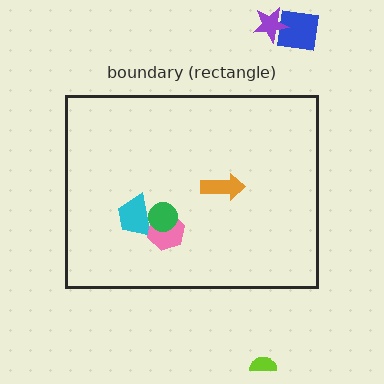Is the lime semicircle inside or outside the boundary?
Outside.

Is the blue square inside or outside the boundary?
Outside.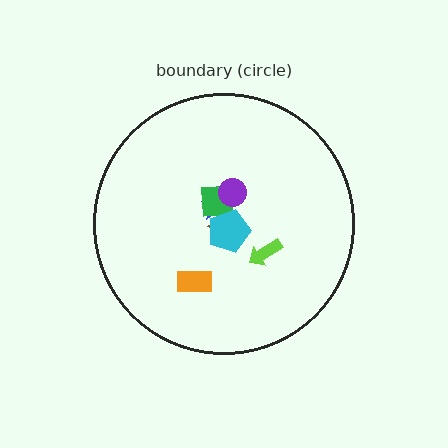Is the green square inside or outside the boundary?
Inside.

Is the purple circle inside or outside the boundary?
Inside.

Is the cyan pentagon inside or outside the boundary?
Inside.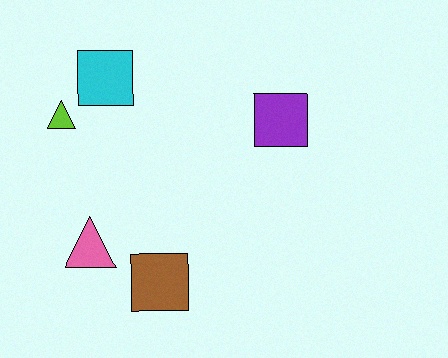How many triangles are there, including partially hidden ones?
There are 2 triangles.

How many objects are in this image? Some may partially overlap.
There are 5 objects.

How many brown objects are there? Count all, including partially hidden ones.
There is 1 brown object.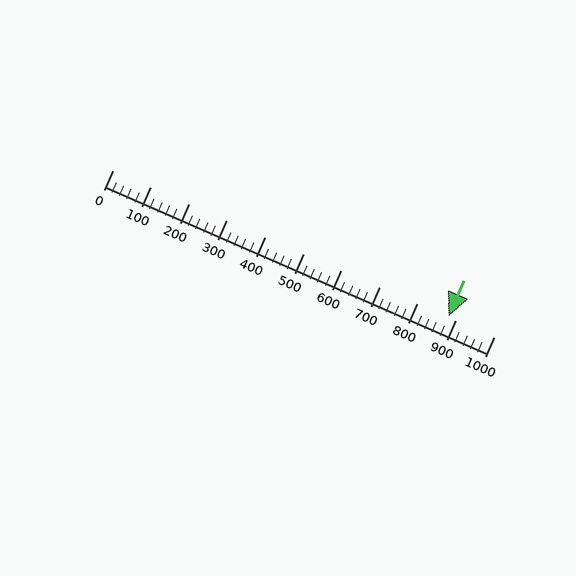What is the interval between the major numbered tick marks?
The major tick marks are spaced 100 units apart.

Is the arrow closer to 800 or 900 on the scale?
The arrow is closer to 900.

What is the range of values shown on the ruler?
The ruler shows values from 0 to 1000.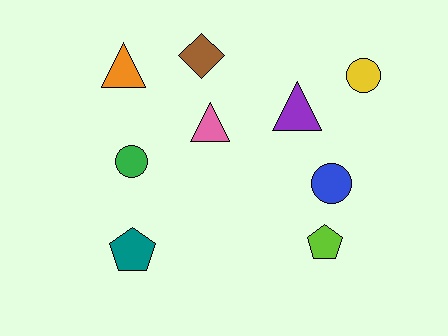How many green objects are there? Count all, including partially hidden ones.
There is 1 green object.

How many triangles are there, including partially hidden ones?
There are 3 triangles.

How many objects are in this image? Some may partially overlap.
There are 9 objects.